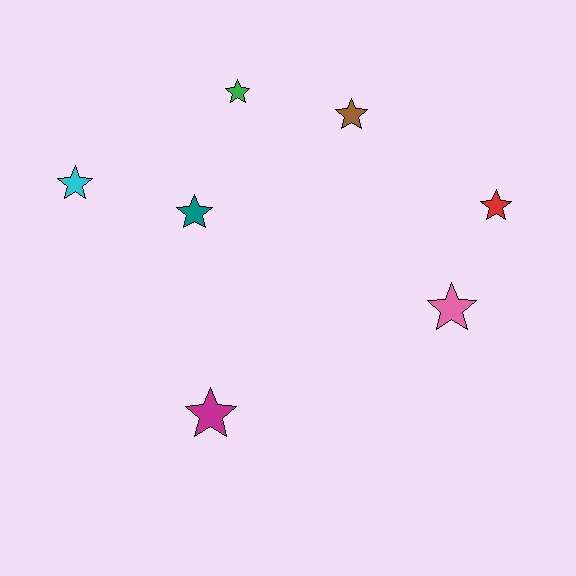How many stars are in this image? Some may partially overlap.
There are 7 stars.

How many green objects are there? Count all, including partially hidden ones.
There is 1 green object.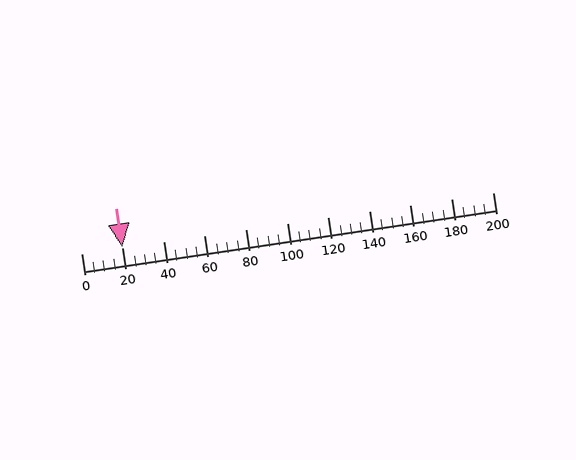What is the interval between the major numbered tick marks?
The major tick marks are spaced 20 units apart.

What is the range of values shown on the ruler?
The ruler shows values from 0 to 200.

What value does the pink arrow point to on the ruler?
The pink arrow points to approximately 20.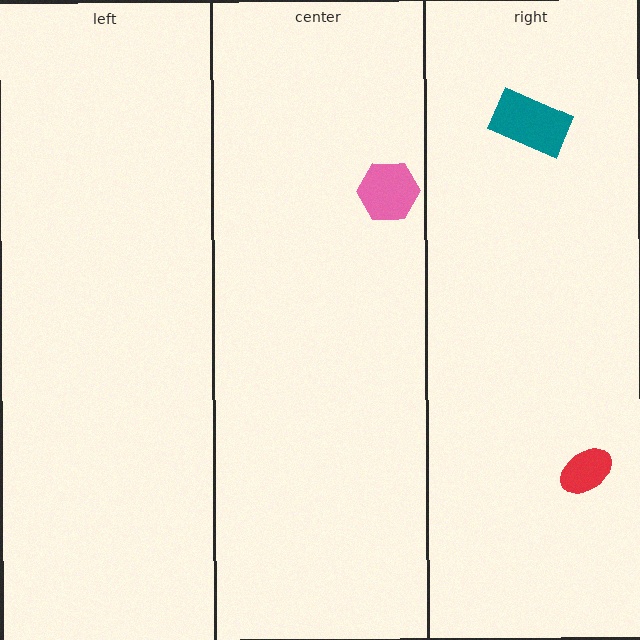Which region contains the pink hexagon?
The center region.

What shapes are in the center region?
The pink hexagon.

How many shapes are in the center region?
1.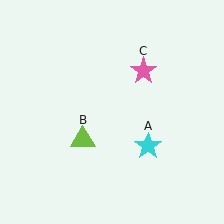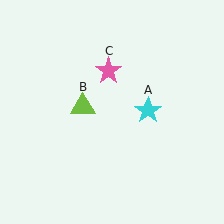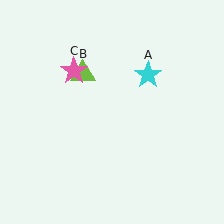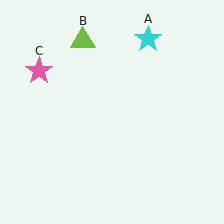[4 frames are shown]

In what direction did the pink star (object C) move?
The pink star (object C) moved left.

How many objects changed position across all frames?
3 objects changed position: cyan star (object A), lime triangle (object B), pink star (object C).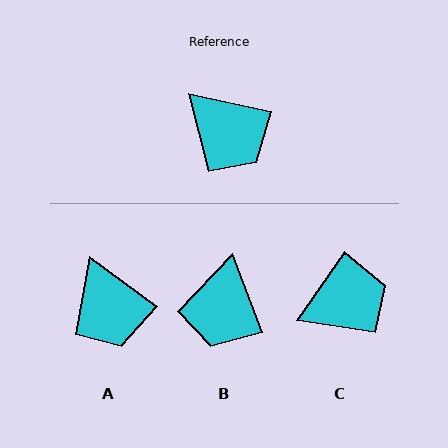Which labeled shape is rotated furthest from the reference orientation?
C, about 67 degrees away.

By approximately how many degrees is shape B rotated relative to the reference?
Approximately 58 degrees clockwise.